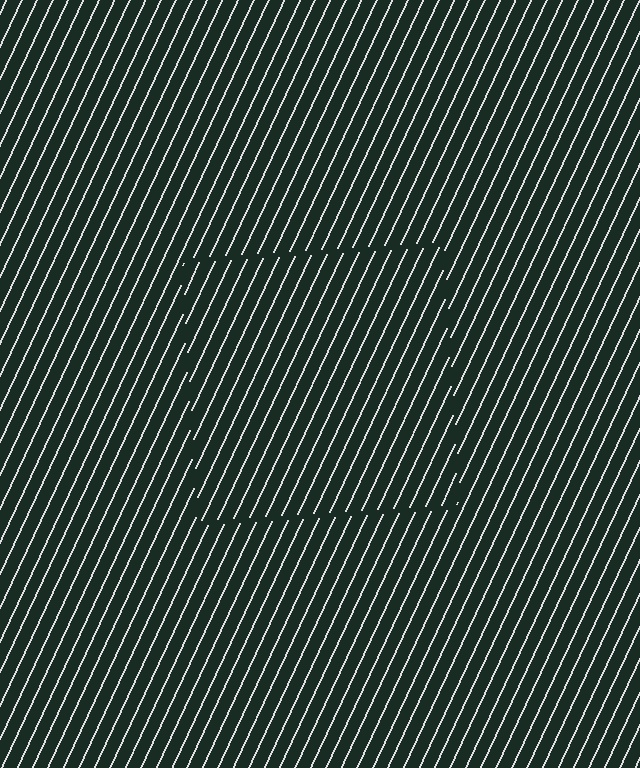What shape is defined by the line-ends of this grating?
An illusory square. The interior of the shape contains the same grating, shifted by half a period — the contour is defined by the phase discontinuity where line-ends from the inner and outer gratings abut.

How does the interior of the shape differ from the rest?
The interior of the shape contains the same grating, shifted by half a period — the contour is defined by the phase discontinuity where line-ends from the inner and outer gratings abut.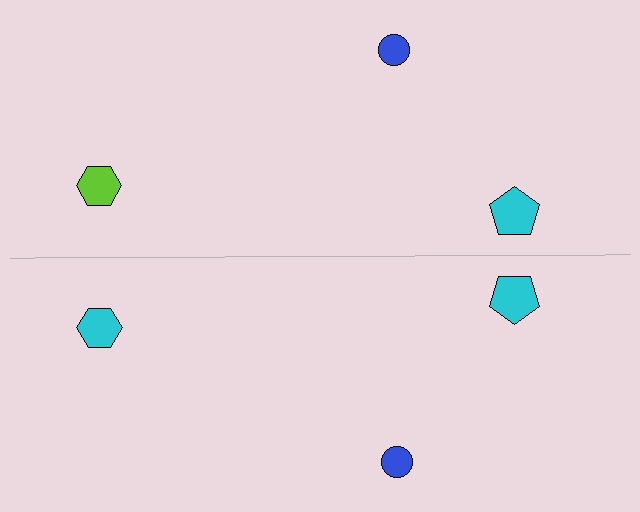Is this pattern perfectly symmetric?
No, the pattern is not perfectly symmetric. The cyan hexagon on the bottom side breaks the symmetry — its mirror counterpart is lime.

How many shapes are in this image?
There are 6 shapes in this image.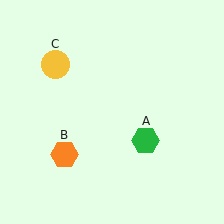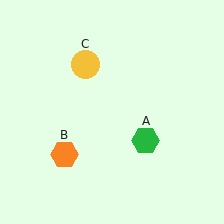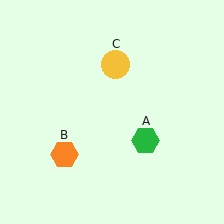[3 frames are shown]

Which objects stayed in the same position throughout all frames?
Green hexagon (object A) and orange hexagon (object B) remained stationary.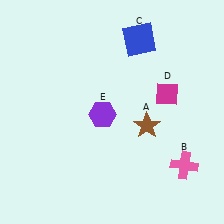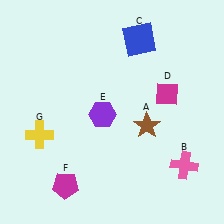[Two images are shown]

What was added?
A magenta pentagon (F), a yellow cross (G) were added in Image 2.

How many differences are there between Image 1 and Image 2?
There are 2 differences between the two images.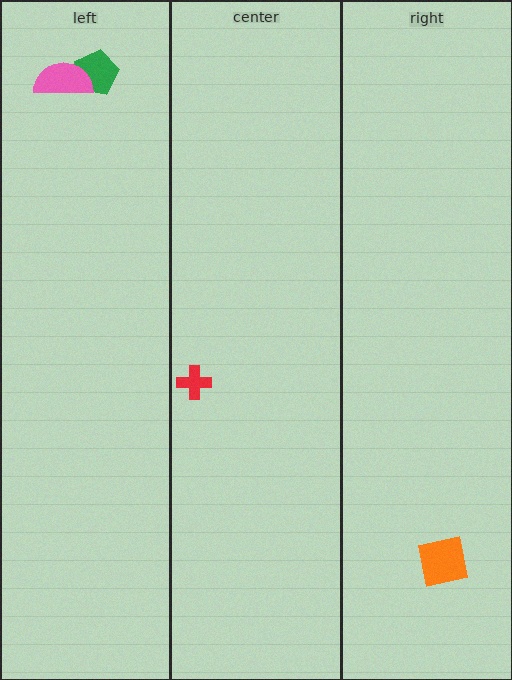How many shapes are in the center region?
1.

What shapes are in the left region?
The green pentagon, the pink semicircle.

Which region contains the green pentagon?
The left region.